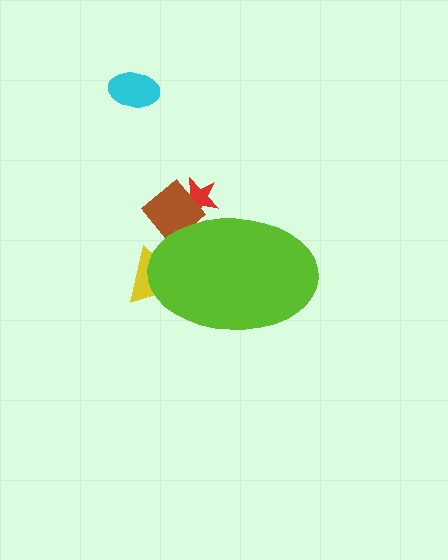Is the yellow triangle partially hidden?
Yes, the yellow triangle is partially hidden behind the lime ellipse.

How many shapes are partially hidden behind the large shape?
3 shapes are partially hidden.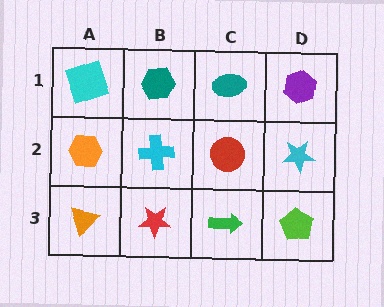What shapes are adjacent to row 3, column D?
A cyan star (row 2, column D), a green arrow (row 3, column C).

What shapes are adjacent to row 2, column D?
A purple hexagon (row 1, column D), a lime pentagon (row 3, column D), a red circle (row 2, column C).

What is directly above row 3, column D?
A cyan star.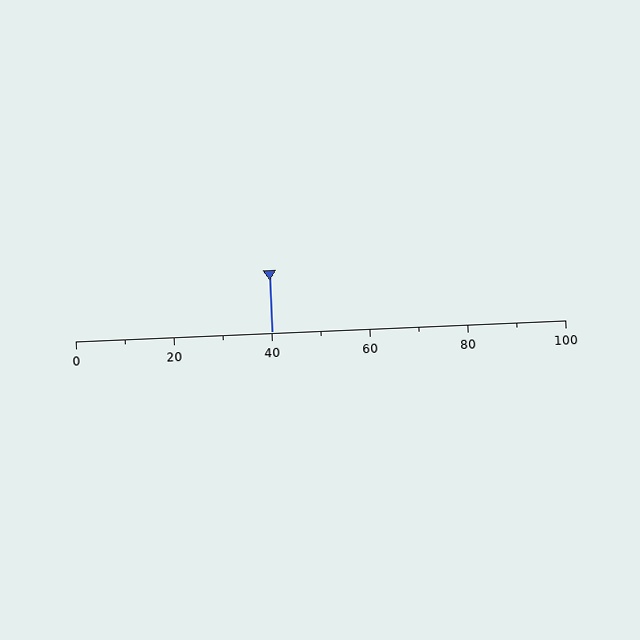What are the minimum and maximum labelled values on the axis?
The axis runs from 0 to 100.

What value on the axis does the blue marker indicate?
The marker indicates approximately 40.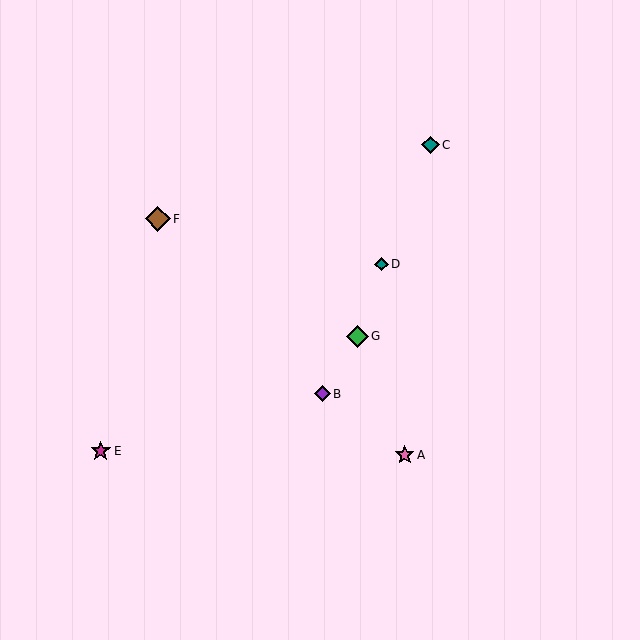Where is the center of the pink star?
The center of the pink star is at (405, 455).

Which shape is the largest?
The brown diamond (labeled F) is the largest.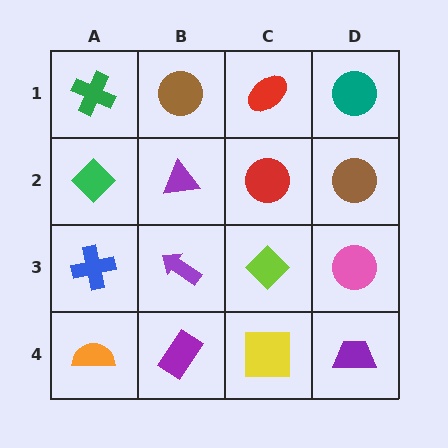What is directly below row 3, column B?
A purple rectangle.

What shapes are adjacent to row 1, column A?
A green diamond (row 2, column A), a brown circle (row 1, column B).